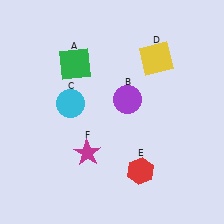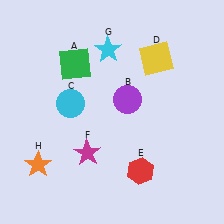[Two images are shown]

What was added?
A cyan star (G), an orange star (H) were added in Image 2.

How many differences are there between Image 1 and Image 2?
There are 2 differences between the two images.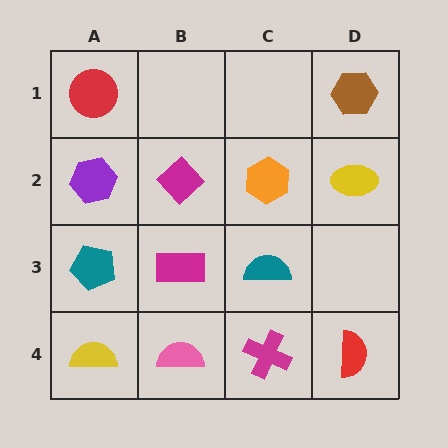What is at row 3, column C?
A teal semicircle.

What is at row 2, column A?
A purple hexagon.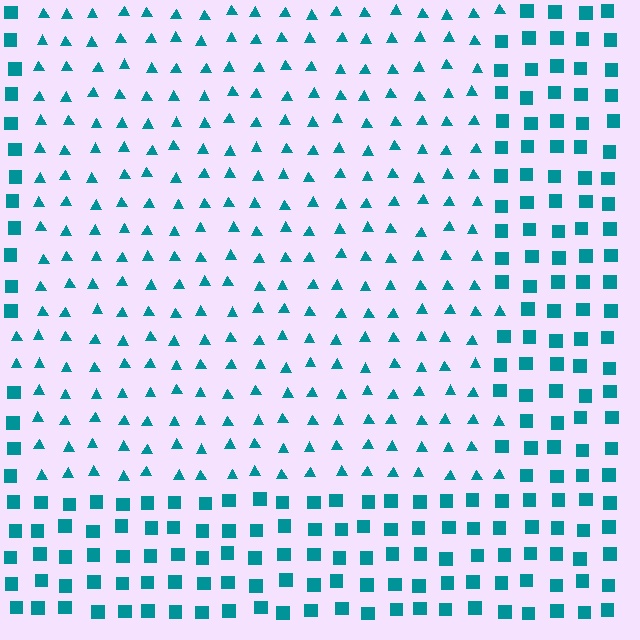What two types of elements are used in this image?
The image uses triangles inside the rectangle region and squares outside it.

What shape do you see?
I see a rectangle.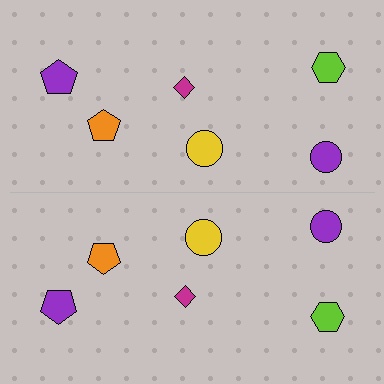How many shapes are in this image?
There are 12 shapes in this image.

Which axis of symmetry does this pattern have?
The pattern has a horizontal axis of symmetry running through the center of the image.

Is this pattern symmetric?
Yes, this pattern has bilateral (reflection) symmetry.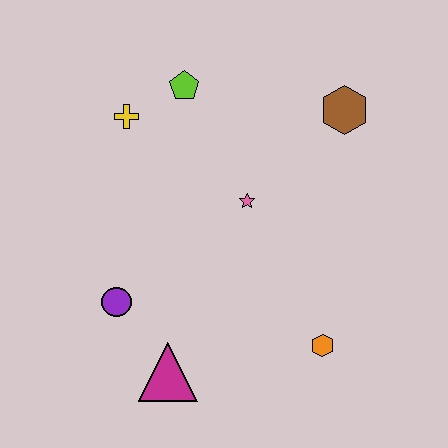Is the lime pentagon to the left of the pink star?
Yes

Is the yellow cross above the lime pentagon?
No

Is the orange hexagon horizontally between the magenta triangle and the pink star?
No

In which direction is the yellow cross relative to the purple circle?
The yellow cross is above the purple circle.